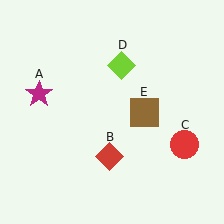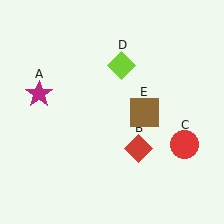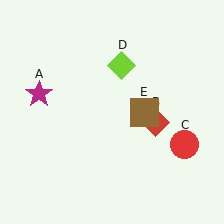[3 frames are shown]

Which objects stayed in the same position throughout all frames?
Magenta star (object A) and red circle (object C) and lime diamond (object D) and brown square (object E) remained stationary.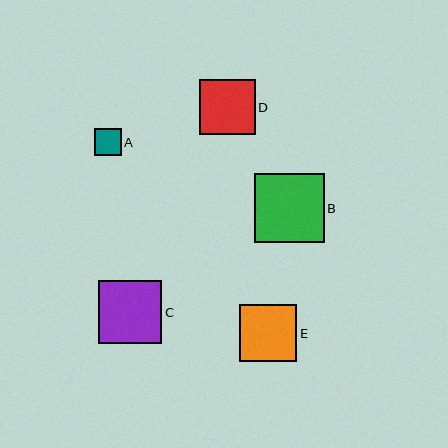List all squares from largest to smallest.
From largest to smallest: B, C, E, D, A.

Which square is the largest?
Square B is the largest with a size of approximately 69 pixels.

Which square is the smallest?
Square A is the smallest with a size of approximately 27 pixels.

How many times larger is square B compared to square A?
Square B is approximately 2.5 times the size of square A.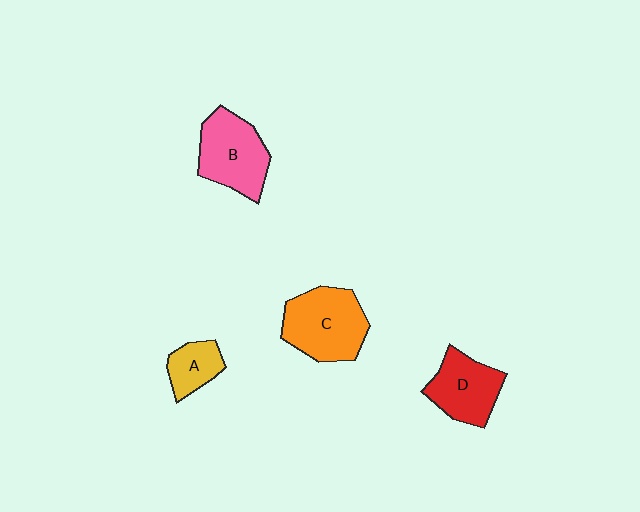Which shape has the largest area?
Shape C (orange).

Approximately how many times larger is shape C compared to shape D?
Approximately 1.3 times.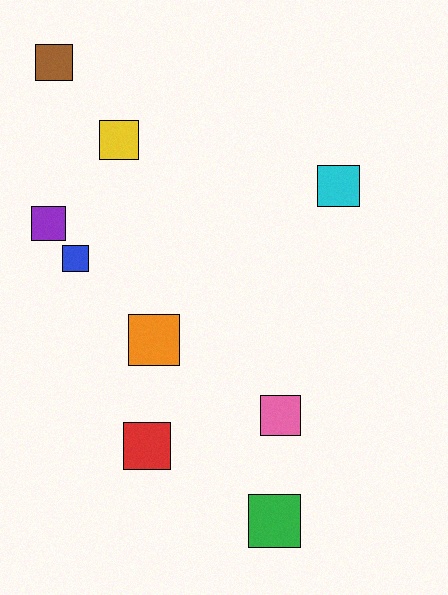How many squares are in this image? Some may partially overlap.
There are 9 squares.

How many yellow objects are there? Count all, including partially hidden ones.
There is 1 yellow object.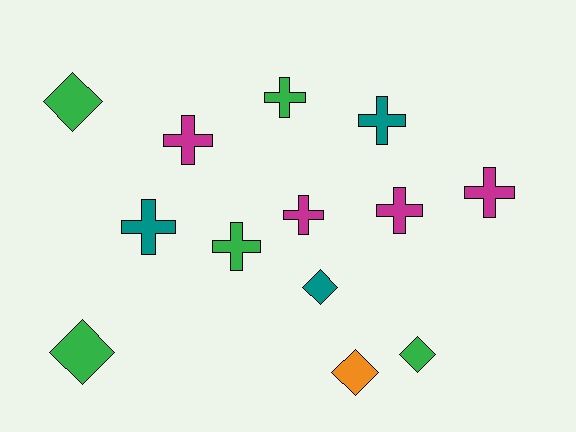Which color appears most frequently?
Green, with 5 objects.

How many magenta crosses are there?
There are 4 magenta crosses.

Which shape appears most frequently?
Cross, with 8 objects.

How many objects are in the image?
There are 13 objects.